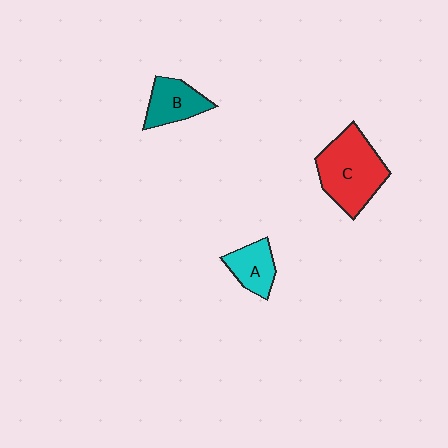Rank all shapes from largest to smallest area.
From largest to smallest: C (red), B (teal), A (cyan).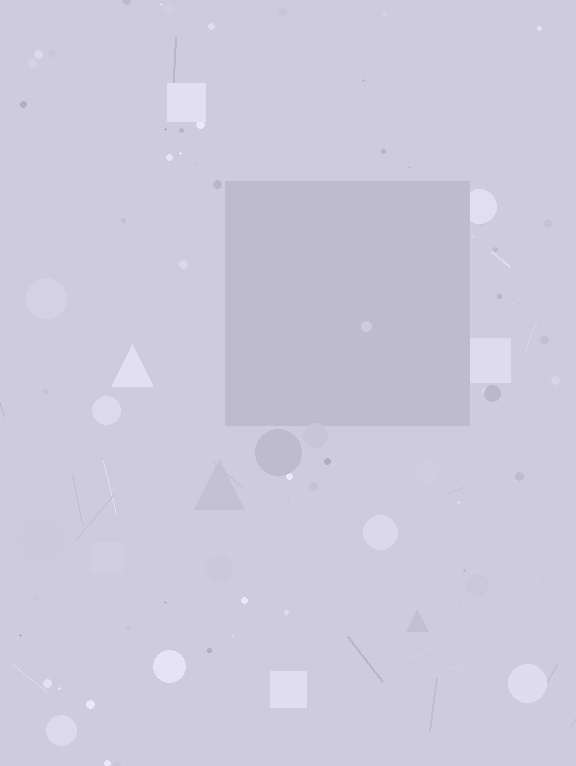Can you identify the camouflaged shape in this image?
The camouflaged shape is a square.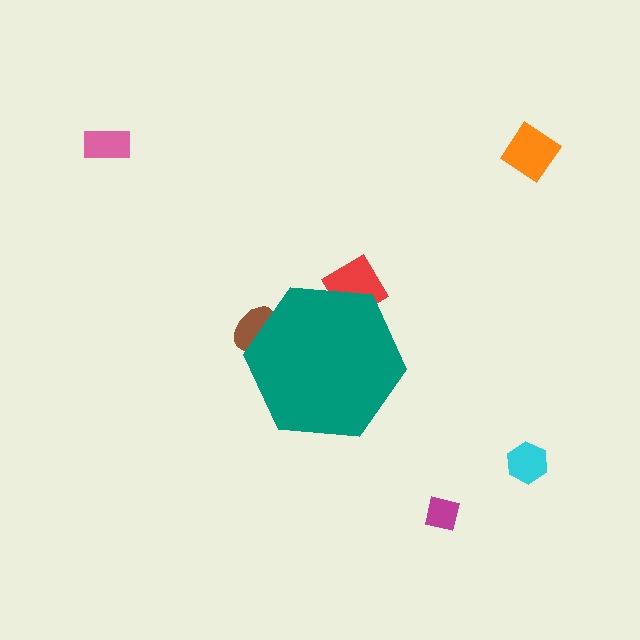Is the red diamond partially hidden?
Yes, the red diamond is partially hidden behind the teal hexagon.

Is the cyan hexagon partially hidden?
No, the cyan hexagon is fully visible.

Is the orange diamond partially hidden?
No, the orange diamond is fully visible.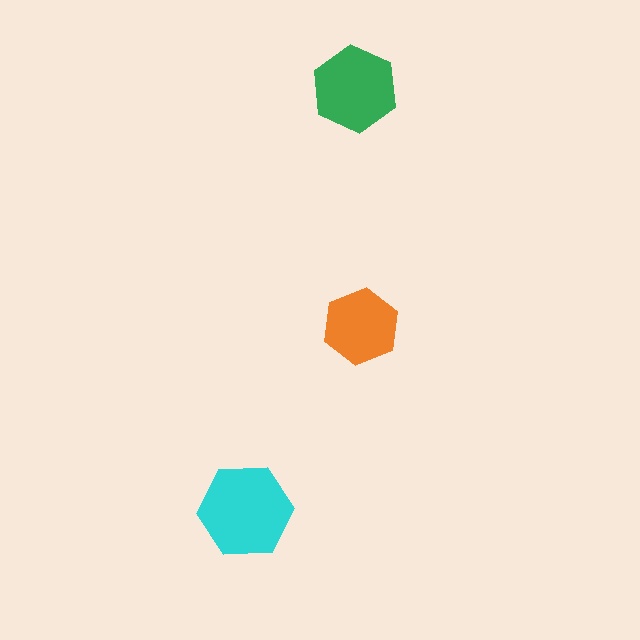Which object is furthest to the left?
The cyan hexagon is leftmost.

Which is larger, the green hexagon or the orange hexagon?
The green one.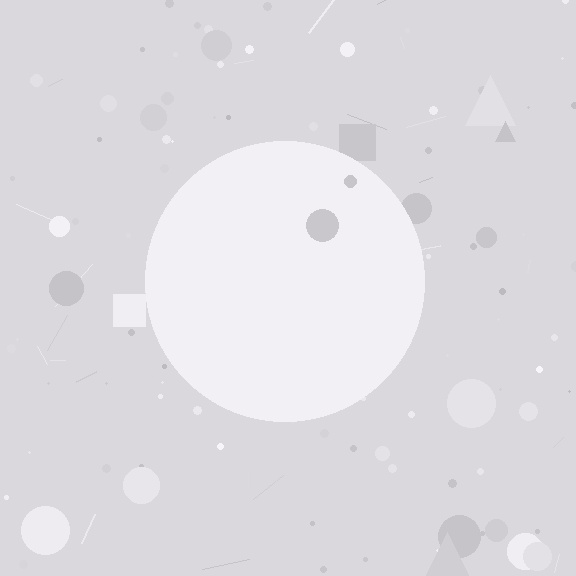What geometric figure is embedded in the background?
A circle is embedded in the background.